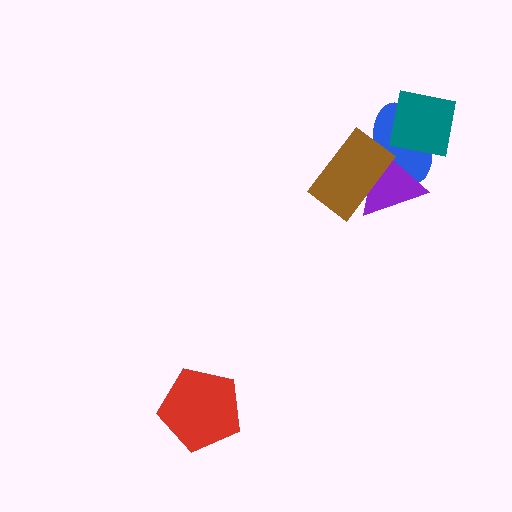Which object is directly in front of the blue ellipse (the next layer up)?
The purple triangle is directly in front of the blue ellipse.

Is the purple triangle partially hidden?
Yes, it is partially covered by another shape.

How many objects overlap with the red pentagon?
0 objects overlap with the red pentagon.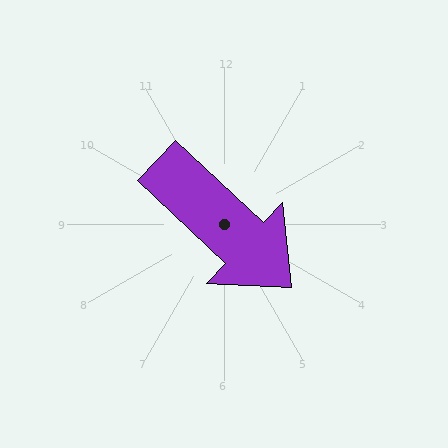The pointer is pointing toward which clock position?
Roughly 4 o'clock.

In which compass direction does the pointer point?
Southeast.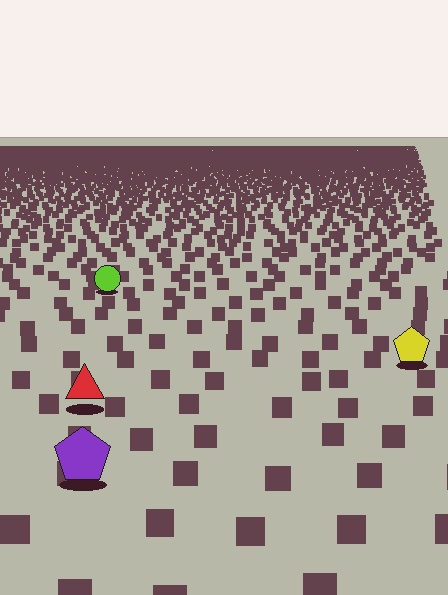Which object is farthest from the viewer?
The lime circle is farthest from the viewer. It appears smaller and the ground texture around it is denser.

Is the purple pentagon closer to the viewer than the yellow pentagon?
Yes. The purple pentagon is closer — you can tell from the texture gradient: the ground texture is coarser near it.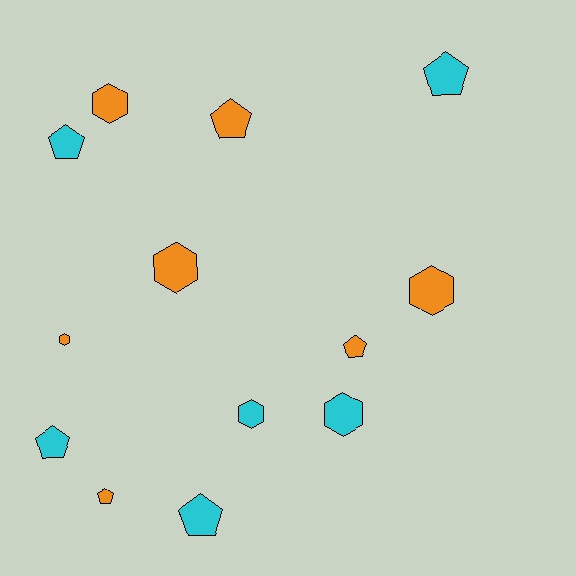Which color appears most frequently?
Orange, with 7 objects.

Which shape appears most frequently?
Pentagon, with 7 objects.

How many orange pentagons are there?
There are 3 orange pentagons.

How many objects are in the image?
There are 13 objects.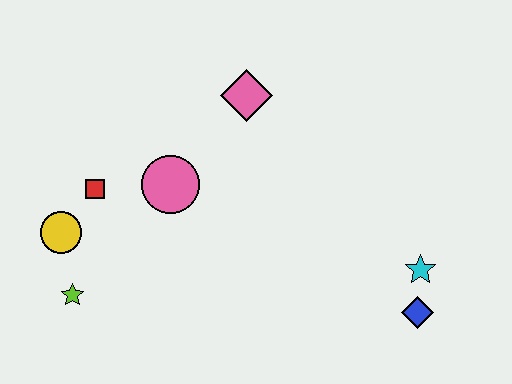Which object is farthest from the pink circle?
The blue diamond is farthest from the pink circle.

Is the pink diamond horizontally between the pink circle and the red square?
No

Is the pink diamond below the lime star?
No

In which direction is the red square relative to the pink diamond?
The red square is to the left of the pink diamond.